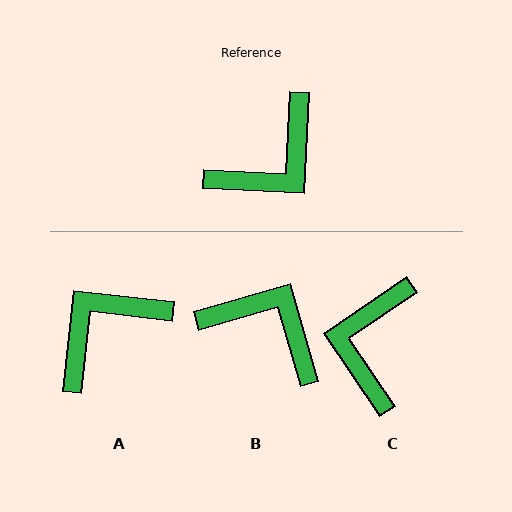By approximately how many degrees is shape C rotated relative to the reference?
Approximately 143 degrees clockwise.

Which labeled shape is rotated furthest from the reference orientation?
A, about 176 degrees away.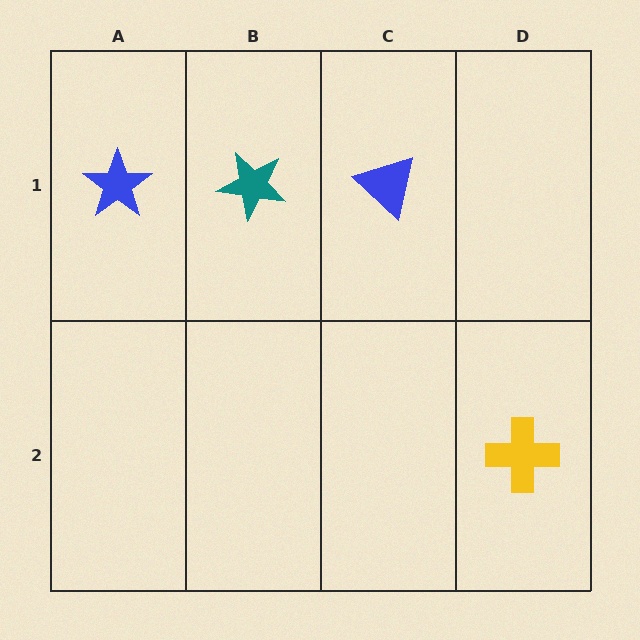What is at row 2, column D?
A yellow cross.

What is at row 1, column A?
A blue star.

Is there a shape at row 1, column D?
No, that cell is empty.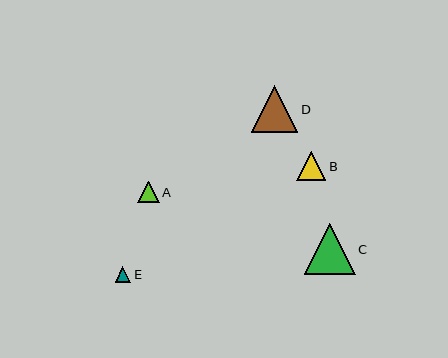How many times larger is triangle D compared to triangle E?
Triangle D is approximately 3.0 times the size of triangle E.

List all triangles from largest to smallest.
From largest to smallest: C, D, B, A, E.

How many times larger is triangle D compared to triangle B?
Triangle D is approximately 1.6 times the size of triangle B.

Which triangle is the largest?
Triangle C is the largest with a size of approximately 50 pixels.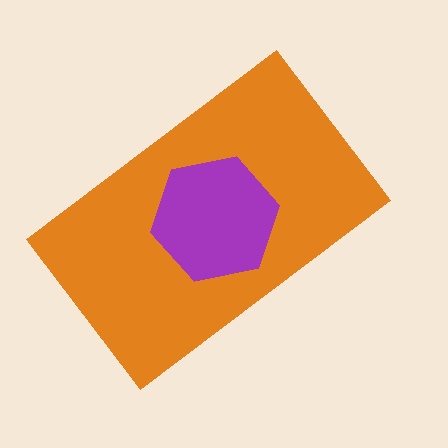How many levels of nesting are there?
2.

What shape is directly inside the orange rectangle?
The purple hexagon.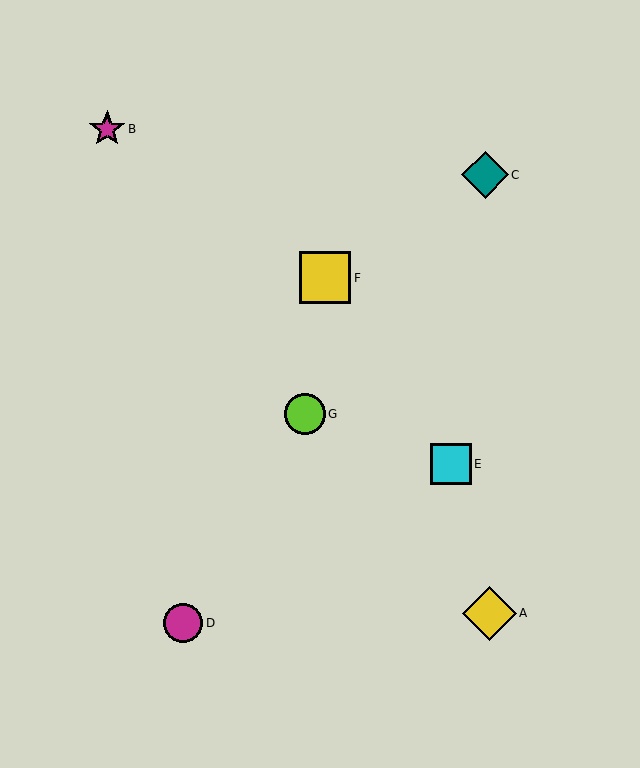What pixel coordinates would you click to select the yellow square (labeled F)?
Click at (325, 278) to select the yellow square F.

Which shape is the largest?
The yellow diamond (labeled A) is the largest.